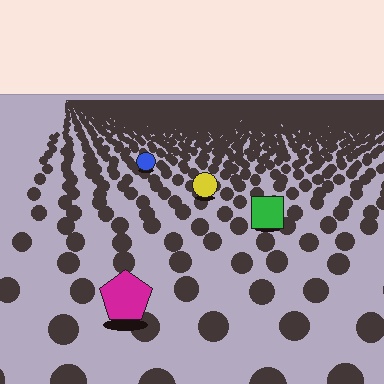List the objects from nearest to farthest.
From nearest to farthest: the magenta pentagon, the green square, the yellow circle, the blue circle.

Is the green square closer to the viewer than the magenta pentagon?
No. The magenta pentagon is closer — you can tell from the texture gradient: the ground texture is coarser near it.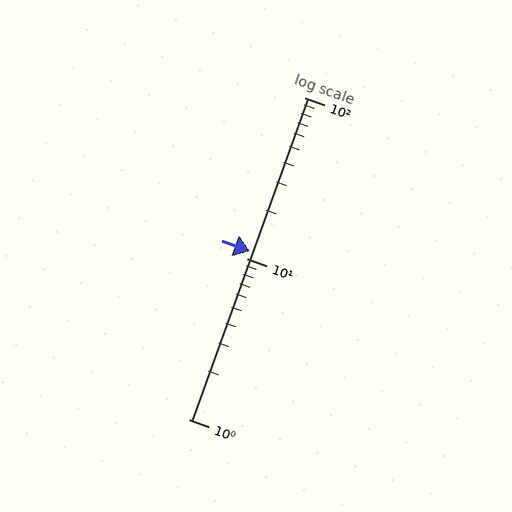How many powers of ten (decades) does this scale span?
The scale spans 2 decades, from 1 to 100.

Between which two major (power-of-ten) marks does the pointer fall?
The pointer is between 10 and 100.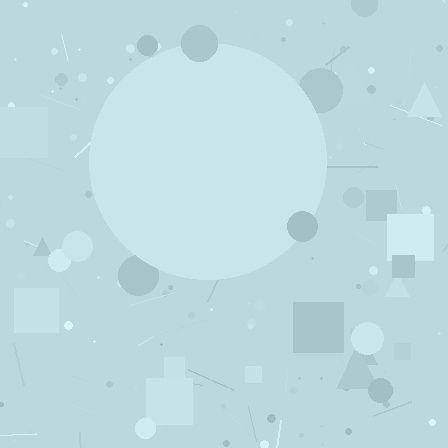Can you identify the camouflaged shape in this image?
The camouflaged shape is a circle.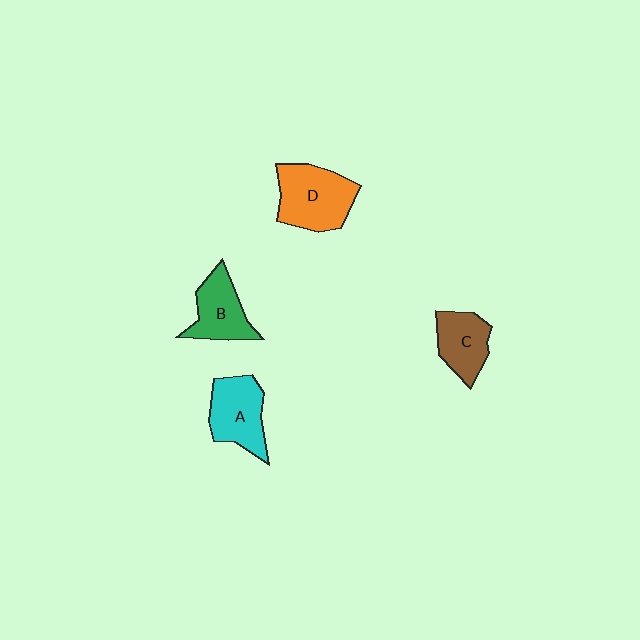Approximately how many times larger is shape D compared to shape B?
Approximately 1.4 times.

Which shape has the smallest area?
Shape C (brown).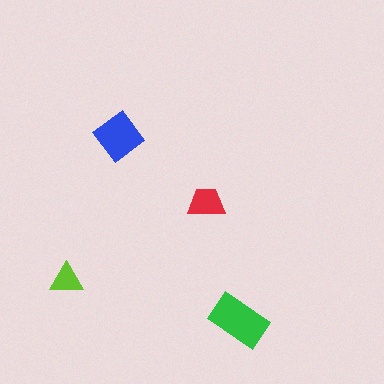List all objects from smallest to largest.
The lime triangle, the red trapezoid, the blue diamond, the green rectangle.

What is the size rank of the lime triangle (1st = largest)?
4th.